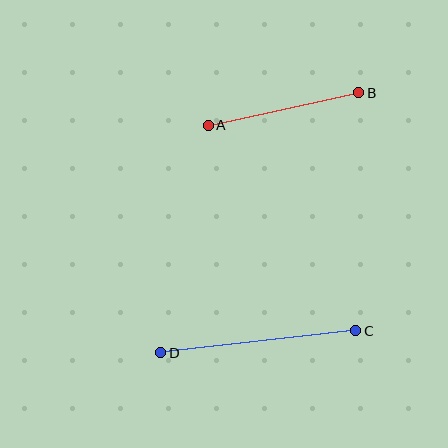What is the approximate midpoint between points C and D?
The midpoint is at approximately (258, 342) pixels.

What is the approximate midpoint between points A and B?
The midpoint is at approximately (283, 109) pixels.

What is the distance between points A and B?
The distance is approximately 154 pixels.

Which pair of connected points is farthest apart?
Points C and D are farthest apart.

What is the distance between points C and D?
The distance is approximately 196 pixels.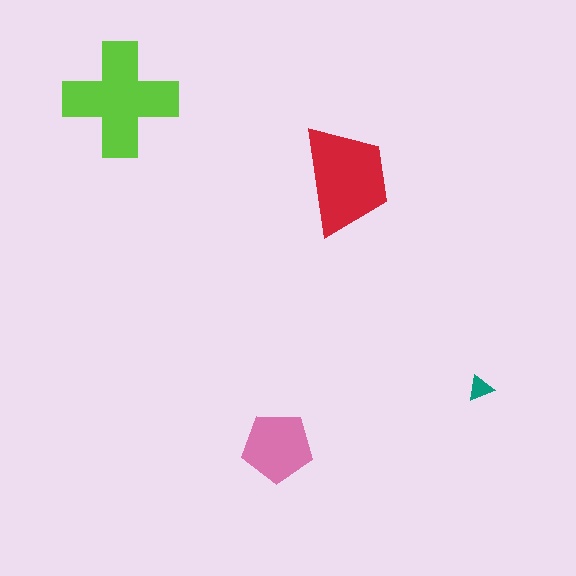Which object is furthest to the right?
The teal triangle is rightmost.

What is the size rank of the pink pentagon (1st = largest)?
3rd.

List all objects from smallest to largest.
The teal triangle, the pink pentagon, the red trapezoid, the lime cross.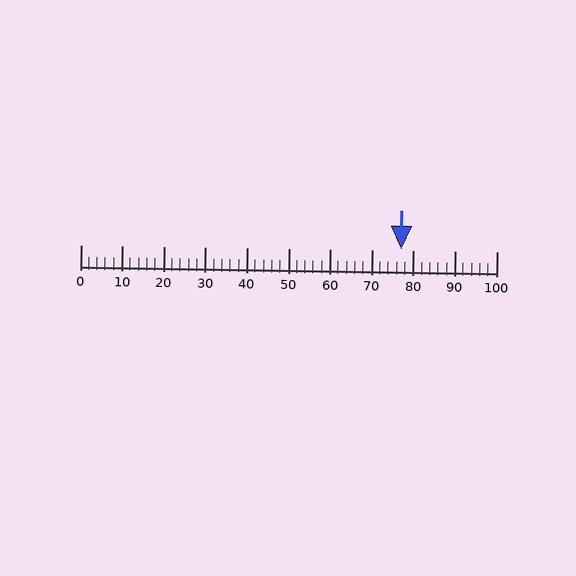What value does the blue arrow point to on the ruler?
The blue arrow points to approximately 77.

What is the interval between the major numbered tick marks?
The major tick marks are spaced 10 units apart.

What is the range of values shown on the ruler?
The ruler shows values from 0 to 100.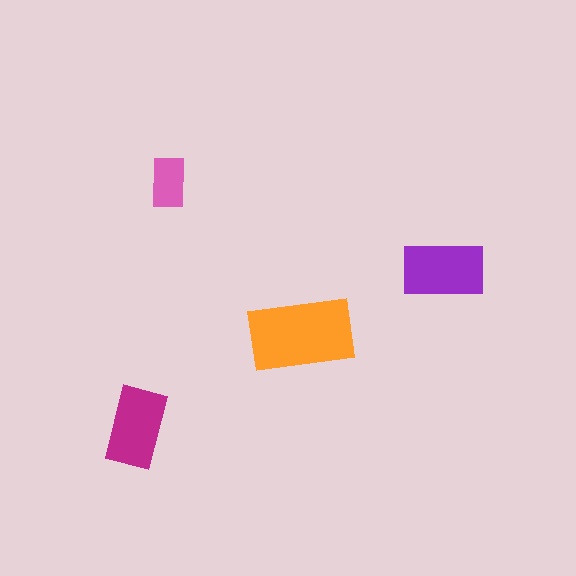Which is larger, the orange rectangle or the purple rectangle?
The orange one.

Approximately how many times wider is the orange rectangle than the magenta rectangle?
About 1.5 times wider.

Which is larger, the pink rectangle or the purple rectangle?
The purple one.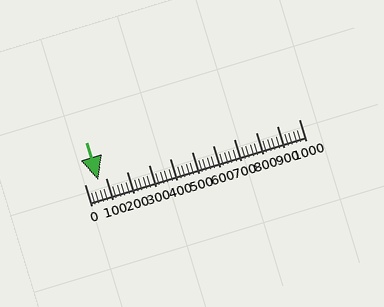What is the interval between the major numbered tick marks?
The major tick marks are spaced 100 units apart.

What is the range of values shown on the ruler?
The ruler shows values from 0 to 1000.